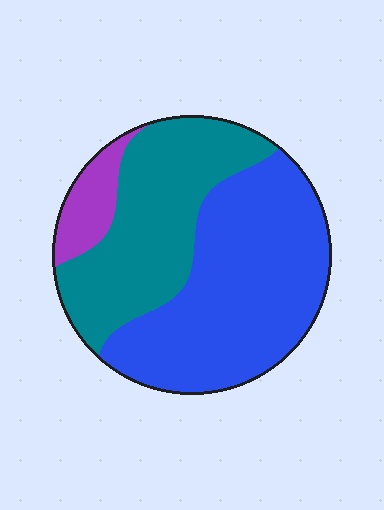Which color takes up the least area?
Purple, at roughly 10%.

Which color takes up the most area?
Blue, at roughly 55%.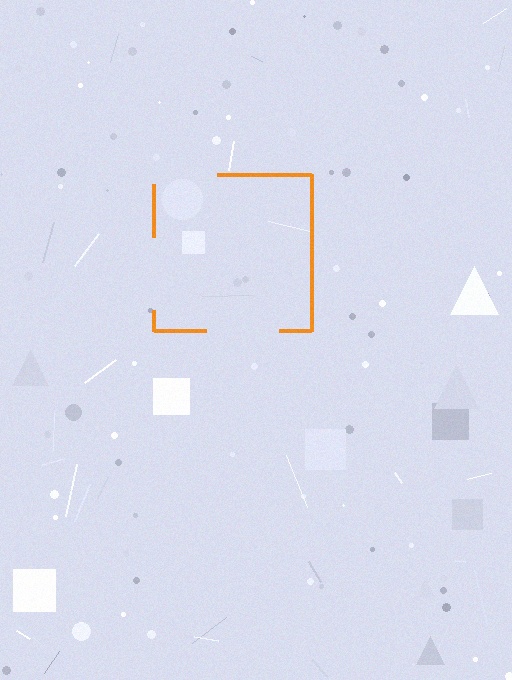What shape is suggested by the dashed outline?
The dashed outline suggests a square.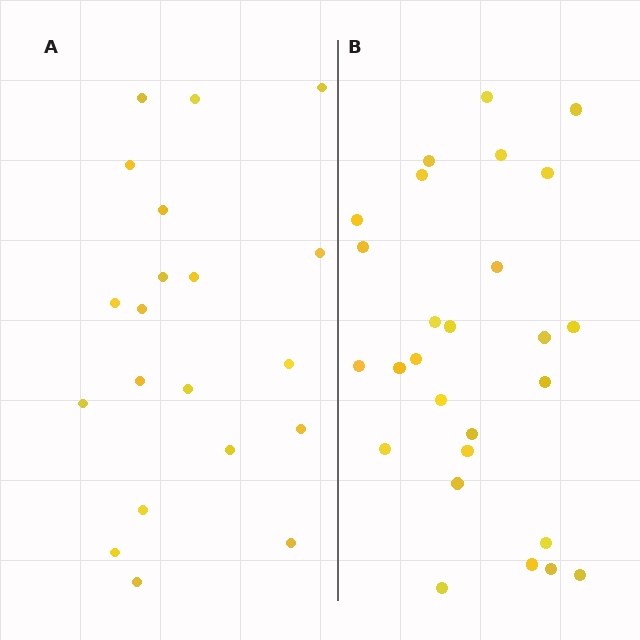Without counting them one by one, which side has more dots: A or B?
Region B (the right region) has more dots.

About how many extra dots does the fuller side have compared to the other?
Region B has roughly 8 or so more dots than region A.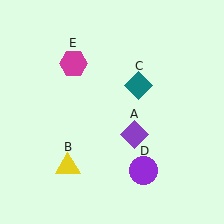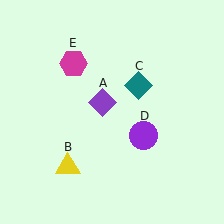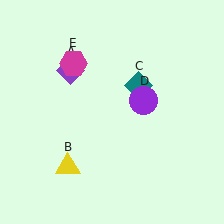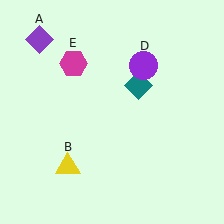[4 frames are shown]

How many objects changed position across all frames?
2 objects changed position: purple diamond (object A), purple circle (object D).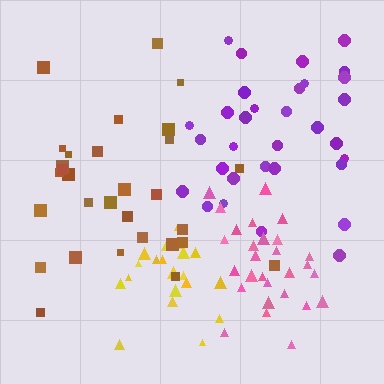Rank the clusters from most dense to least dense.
yellow, pink, brown, purple.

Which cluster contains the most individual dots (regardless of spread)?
Purple (32).